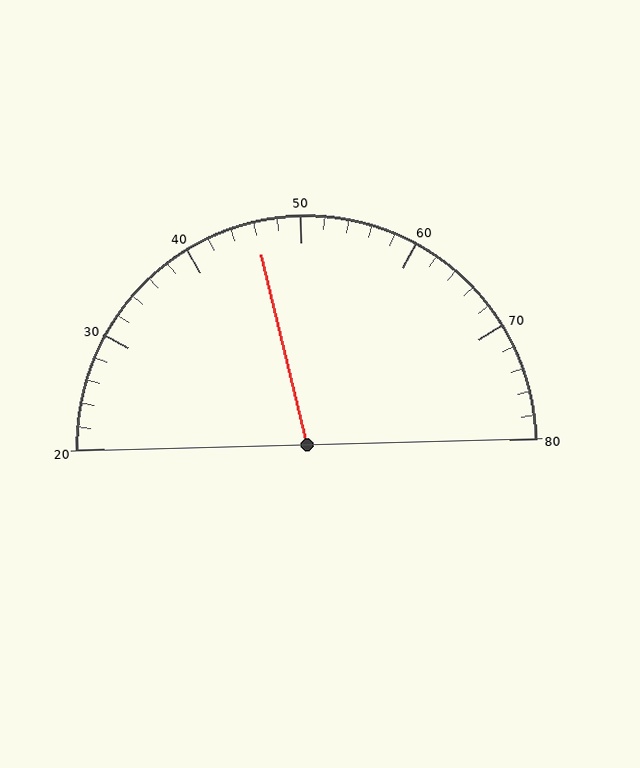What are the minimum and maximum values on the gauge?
The gauge ranges from 20 to 80.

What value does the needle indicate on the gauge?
The needle indicates approximately 46.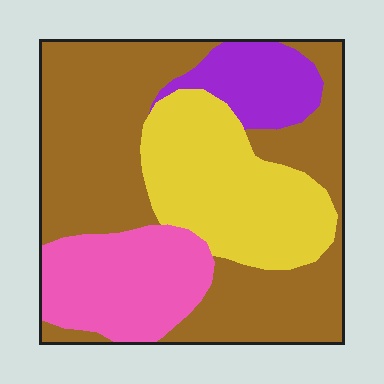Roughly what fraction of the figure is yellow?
Yellow covers about 25% of the figure.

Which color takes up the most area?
Brown, at roughly 50%.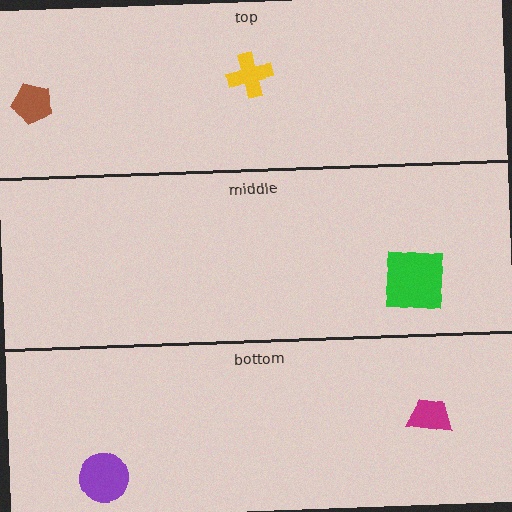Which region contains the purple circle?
The bottom region.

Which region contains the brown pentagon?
The top region.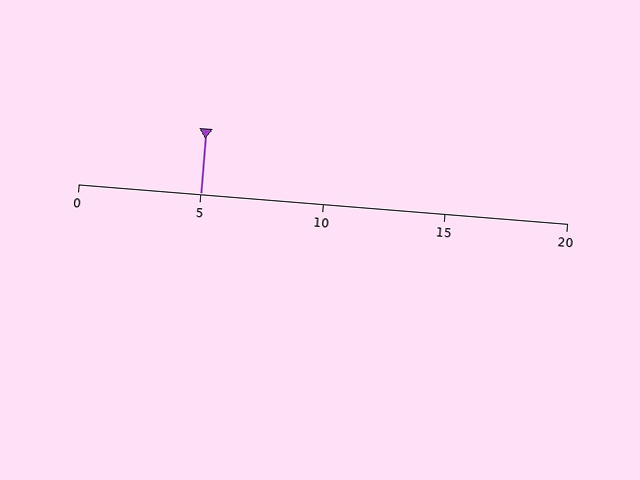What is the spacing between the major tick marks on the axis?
The major ticks are spaced 5 apart.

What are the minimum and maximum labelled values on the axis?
The axis runs from 0 to 20.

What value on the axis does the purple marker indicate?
The marker indicates approximately 5.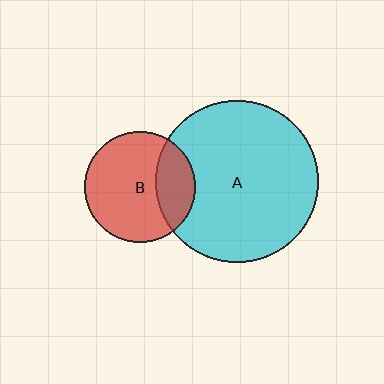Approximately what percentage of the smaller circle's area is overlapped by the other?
Approximately 25%.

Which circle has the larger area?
Circle A (cyan).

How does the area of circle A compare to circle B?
Approximately 2.2 times.